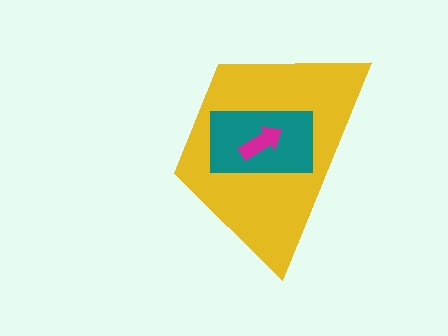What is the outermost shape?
The yellow trapezoid.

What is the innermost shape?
The magenta arrow.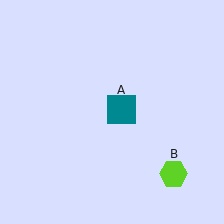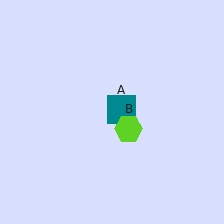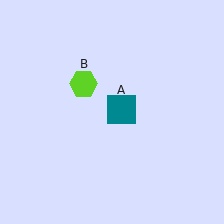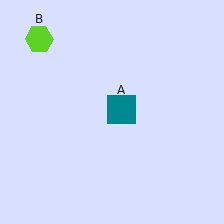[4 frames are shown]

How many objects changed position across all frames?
1 object changed position: lime hexagon (object B).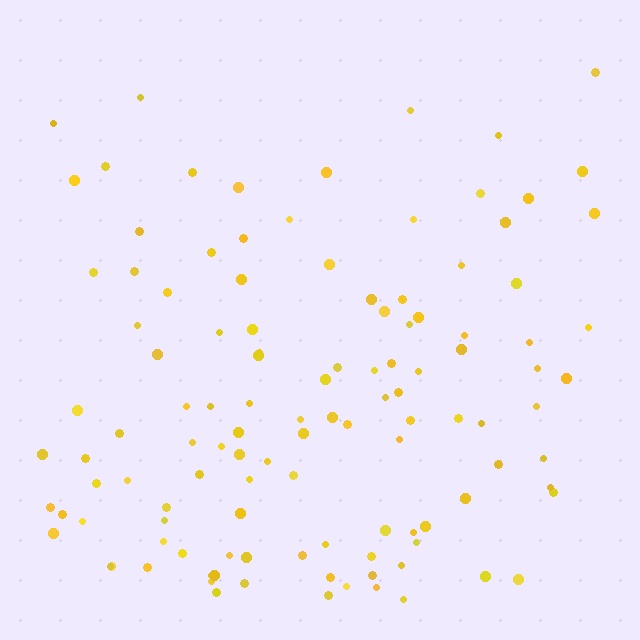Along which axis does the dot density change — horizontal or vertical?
Vertical.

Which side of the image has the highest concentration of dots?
The bottom.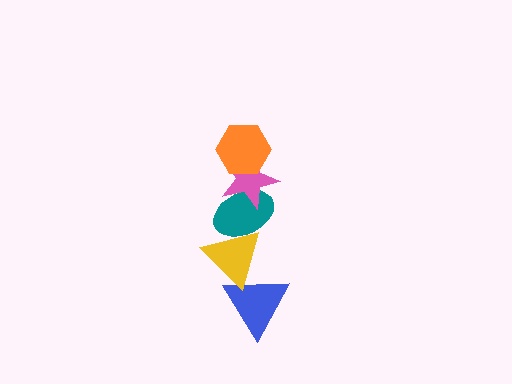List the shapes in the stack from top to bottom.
From top to bottom: the orange hexagon, the pink star, the teal ellipse, the yellow triangle, the blue triangle.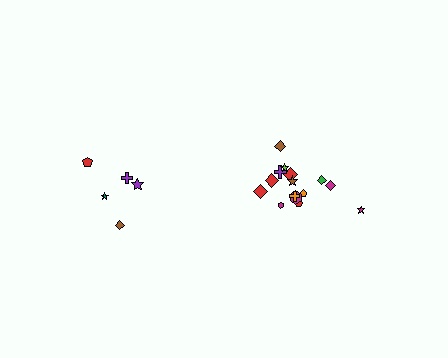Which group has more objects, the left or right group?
The right group.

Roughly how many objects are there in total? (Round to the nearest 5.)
Roughly 20 objects in total.